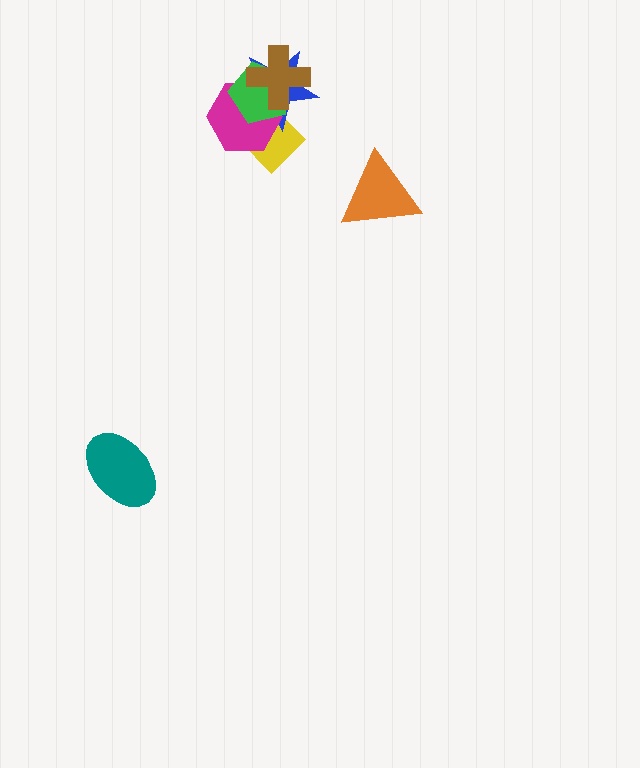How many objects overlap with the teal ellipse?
0 objects overlap with the teal ellipse.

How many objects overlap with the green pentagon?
4 objects overlap with the green pentagon.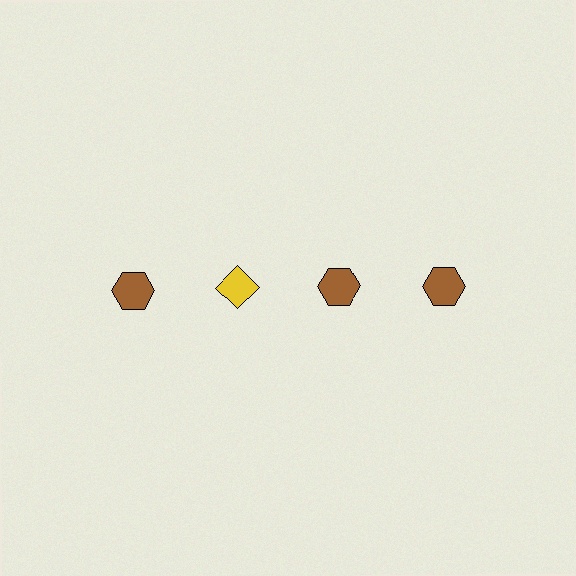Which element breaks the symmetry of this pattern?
The yellow diamond in the top row, second from left column breaks the symmetry. All other shapes are brown hexagons.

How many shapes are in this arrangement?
There are 4 shapes arranged in a grid pattern.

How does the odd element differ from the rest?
It differs in both color (yellow instead of brown) and shape (diamond instead of hexagon).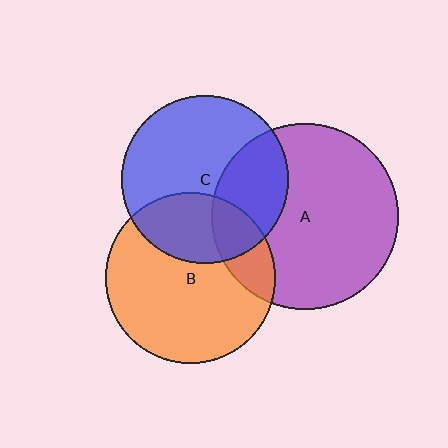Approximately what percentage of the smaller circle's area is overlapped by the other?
Approximately 30%.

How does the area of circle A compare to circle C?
Approximately 1.2 times.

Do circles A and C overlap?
Yes.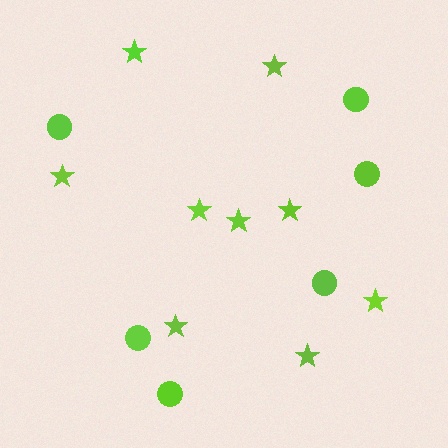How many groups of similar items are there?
There are 2 groups: one group of stars (9) and one group of circles (6).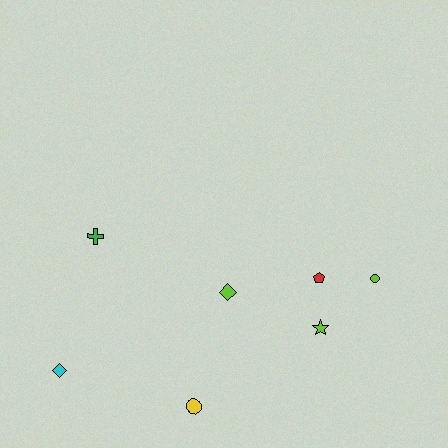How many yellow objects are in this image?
There is 1 yellow object.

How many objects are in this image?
There are 7 objects.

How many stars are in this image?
There is 1 star.